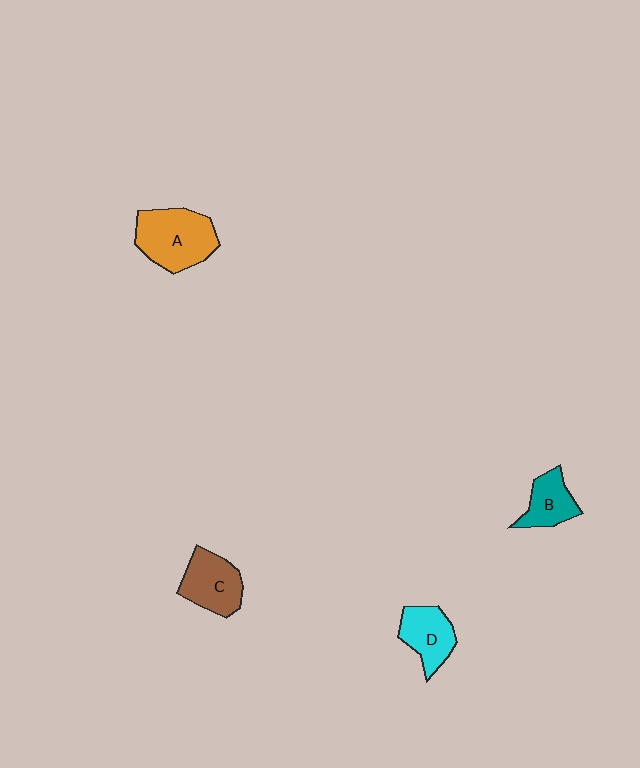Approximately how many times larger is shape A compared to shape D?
Approximately 1.5 times.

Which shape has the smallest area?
Shape B (teal).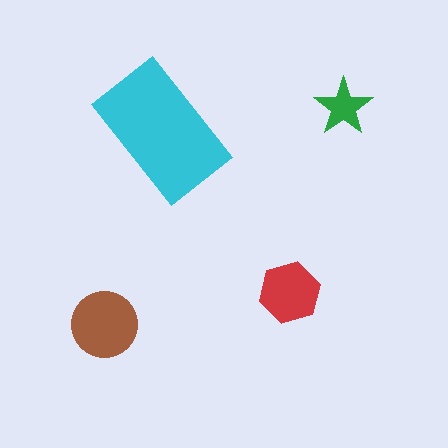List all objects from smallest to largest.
The green star, the red hexagon, the brown circle, the cyan rectangle.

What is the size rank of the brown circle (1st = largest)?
2nd.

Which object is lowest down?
The brown circle is bottommost.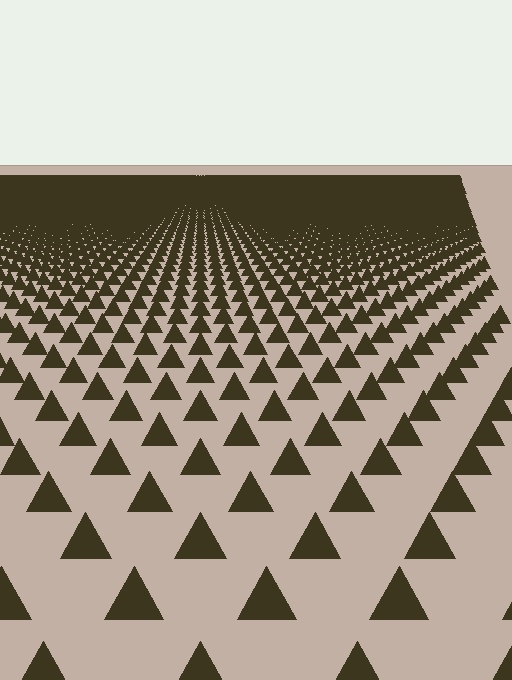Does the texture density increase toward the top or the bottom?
Density increases toward the top.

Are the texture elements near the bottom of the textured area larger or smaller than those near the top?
Larger. Near the bottom, elements are closer to the viewer and appear at a bigger on-screen size.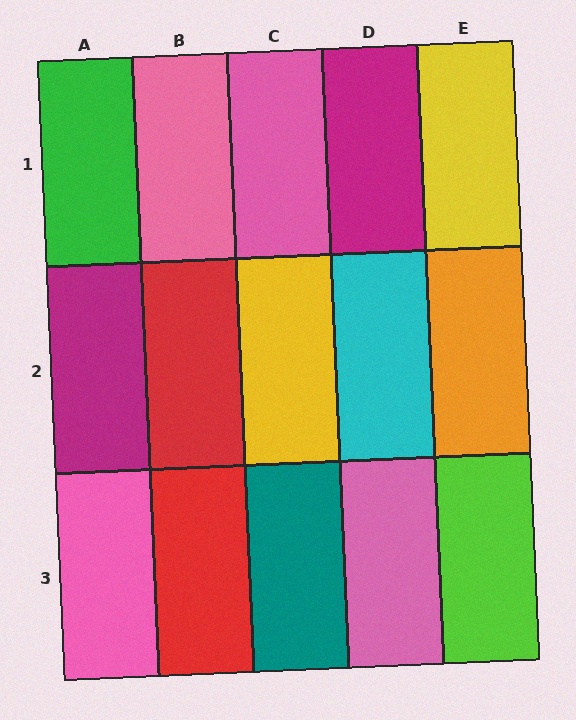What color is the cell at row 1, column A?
Green.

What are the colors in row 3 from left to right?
Pink, red, teal, pink, lime.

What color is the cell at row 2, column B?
Red.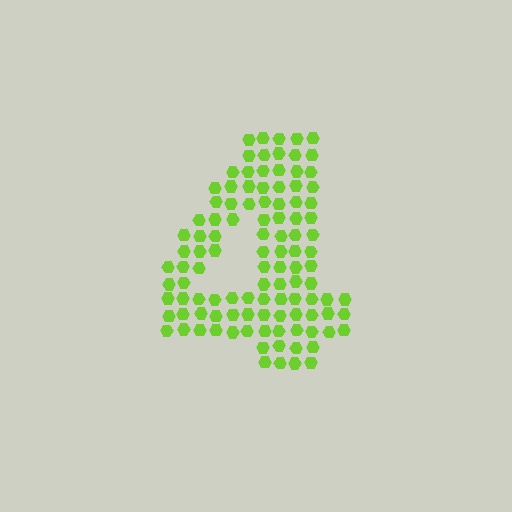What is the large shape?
The large shape is the digit 4.